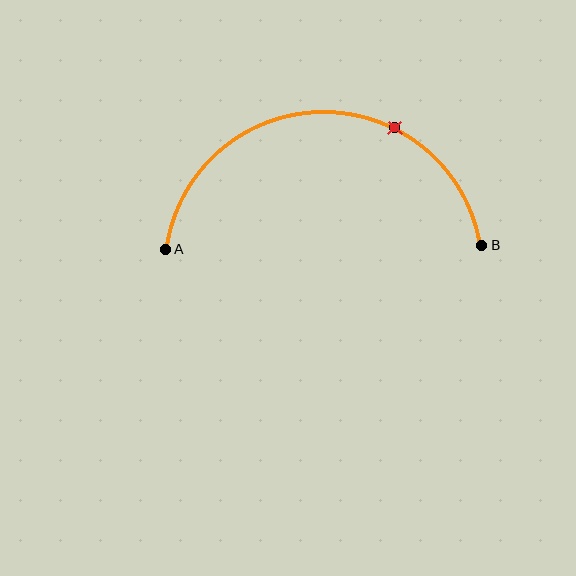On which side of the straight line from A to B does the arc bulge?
The arc bulges above the straight line connecting A and B.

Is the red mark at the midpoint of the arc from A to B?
No. The red mark lies on the arc but is closer to endpoint B. The arc midpoint would be at the point on the curve equidistant along the arc from both A and B.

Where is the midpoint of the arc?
The arc midpoint is the point on the curve farthest from the straight line joining A and B. It sits above that line.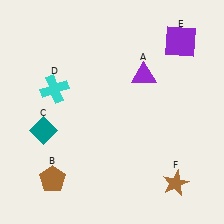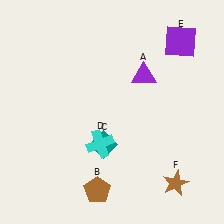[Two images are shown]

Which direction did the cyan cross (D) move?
The cyan cross (D) moved down.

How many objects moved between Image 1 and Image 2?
3 objects moved between the two images.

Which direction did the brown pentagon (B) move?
The brown pentagon (B) moved right.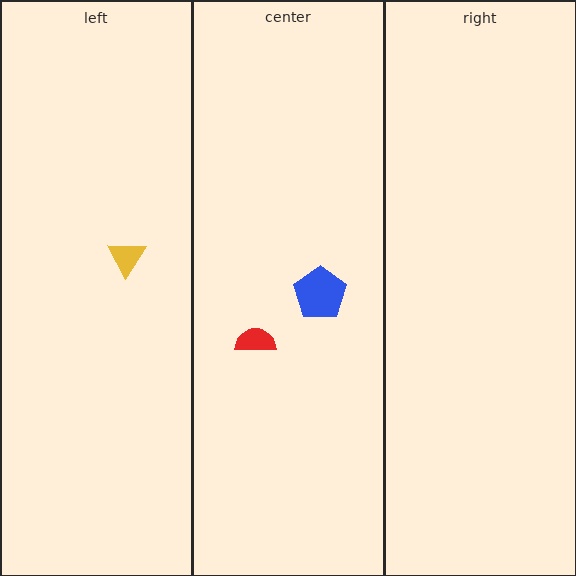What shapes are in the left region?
The yellow triangle.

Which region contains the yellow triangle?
The left region.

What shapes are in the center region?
The red semicircle, the blue pentagon.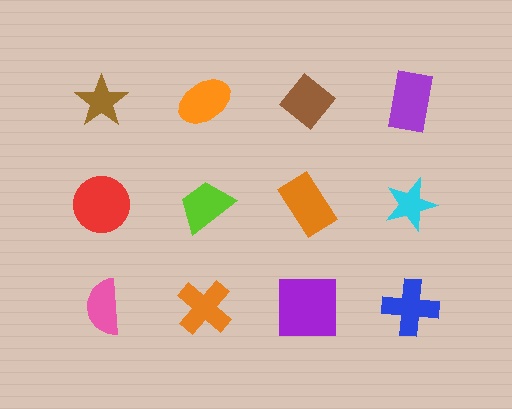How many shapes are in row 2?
4 shapes.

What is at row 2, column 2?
A lime trapezoid.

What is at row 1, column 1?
A brown star.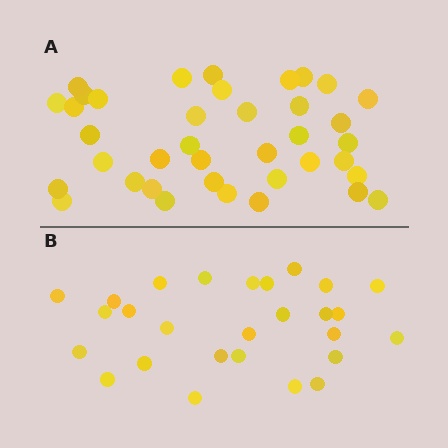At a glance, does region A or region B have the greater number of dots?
Region A (the top region) has more dots.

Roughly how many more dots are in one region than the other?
Region A has roughly 12 or so more dots than region B.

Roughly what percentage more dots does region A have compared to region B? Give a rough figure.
About 40% more.